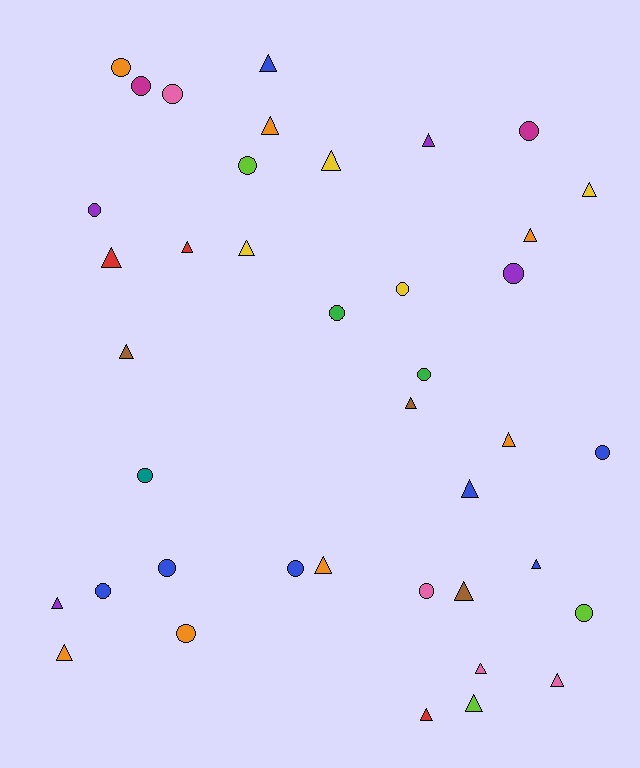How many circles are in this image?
There are 18 circles.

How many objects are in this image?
There are 40 objects.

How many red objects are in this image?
There are 3 red objects.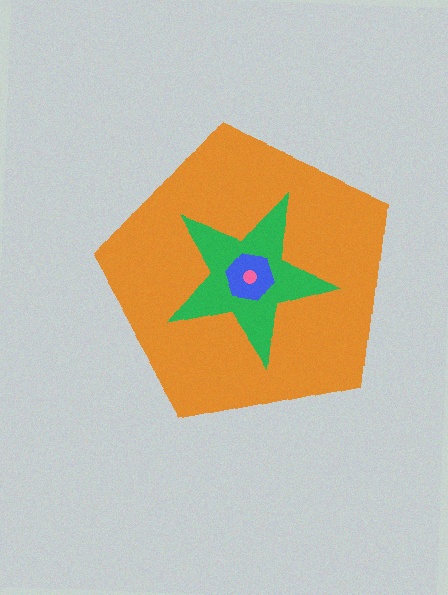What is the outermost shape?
The orange pentagon.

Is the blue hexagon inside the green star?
Yes.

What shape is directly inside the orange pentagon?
The green star.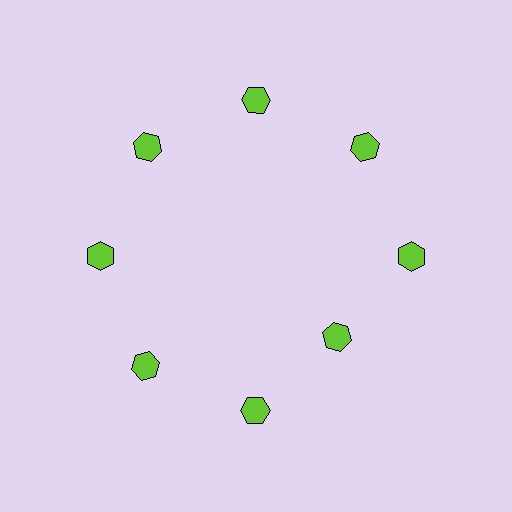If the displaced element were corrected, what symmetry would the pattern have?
It would have 8-fold rotational symmetry — the pattern would map onto itself every 45 degrees.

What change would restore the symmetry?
The symmetry would be restored by moving it outward, back onto the ring so that all 8 hexagons sit at equal angles and equal distance from the center.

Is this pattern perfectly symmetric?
No. The 8 lime hexagons are arranged in a ring, but one element near the 4 o'clock position is pulled inward toward the center, breaking the 8-fold rotational symmetry.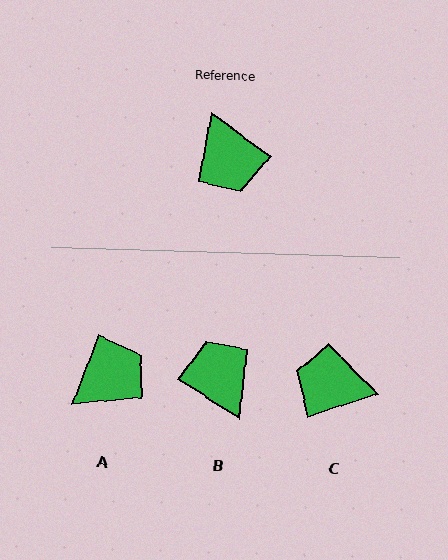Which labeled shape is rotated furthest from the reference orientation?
B, about 176 degrees away.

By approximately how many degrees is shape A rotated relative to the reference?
Approximately 105 degrees counter-clockwise.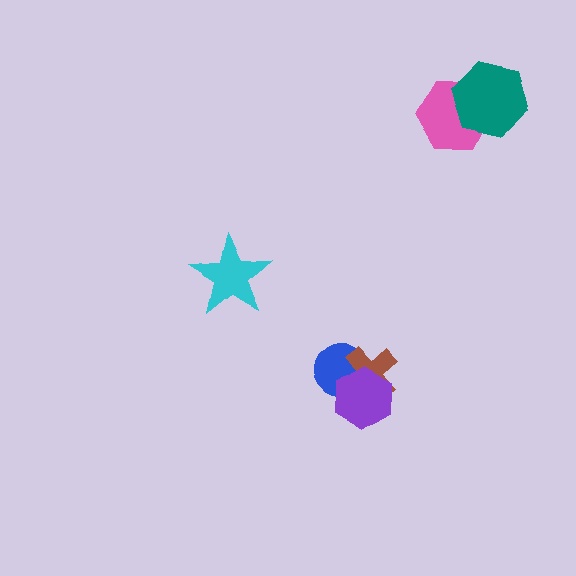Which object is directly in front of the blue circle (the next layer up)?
The brown cross is directly in front of the blue circle.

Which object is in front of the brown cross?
The purple hexagon is in front of the brown cross.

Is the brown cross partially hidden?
Yes, it is partially covered by another shape.